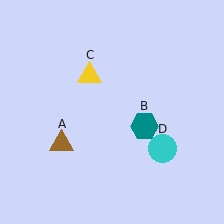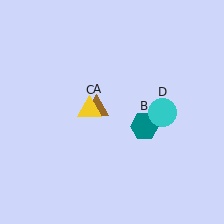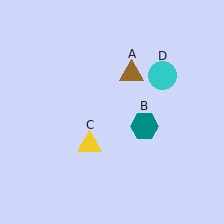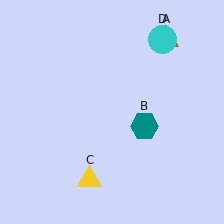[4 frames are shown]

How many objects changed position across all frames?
3 objects changed position: brown triangle (object A), yellow triangle (object C), cyan circle (object D).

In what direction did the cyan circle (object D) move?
The cyan circle (object D) moved up.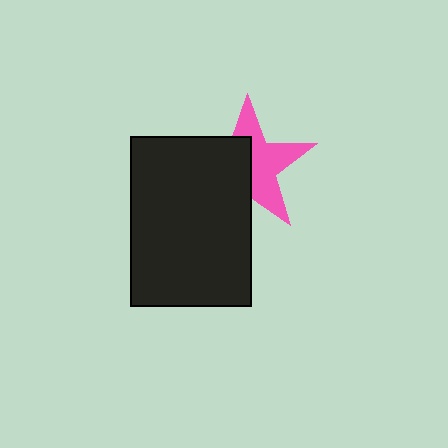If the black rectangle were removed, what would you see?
You would see the complete pink star.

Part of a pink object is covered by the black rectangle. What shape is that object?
It is a star.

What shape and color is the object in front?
The object in front is a black rectangle.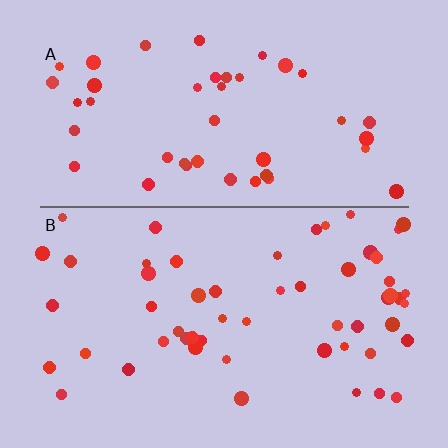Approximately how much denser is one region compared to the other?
Approximately 1.3× — region B over region A.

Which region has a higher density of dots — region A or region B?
B (the bottom).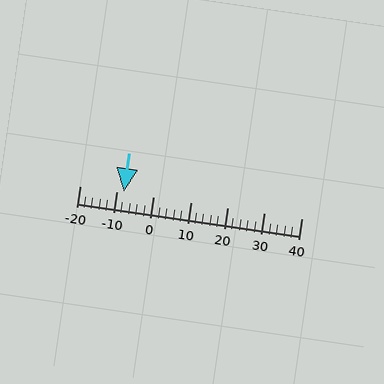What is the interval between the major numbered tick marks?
The major tick marks are spaced 10 units apart.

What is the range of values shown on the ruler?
The ruler shows values from -20 to 40.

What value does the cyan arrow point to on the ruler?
The cyan arrow points to approximately -8.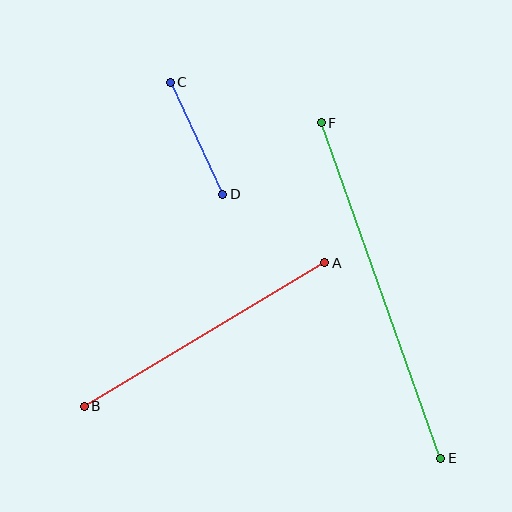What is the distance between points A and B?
The distance is approximately 280 pixels.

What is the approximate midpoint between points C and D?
The midpoint is at approximately (196, 138) pixels.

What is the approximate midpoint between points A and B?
The midpoint is at approximately (204, 335) pixels.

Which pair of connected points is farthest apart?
Points E and F are farthest apart.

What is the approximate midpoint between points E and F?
The midpoint is at approximately (381, 290) pixels.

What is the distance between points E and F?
The distance is approximately 356 pixels.